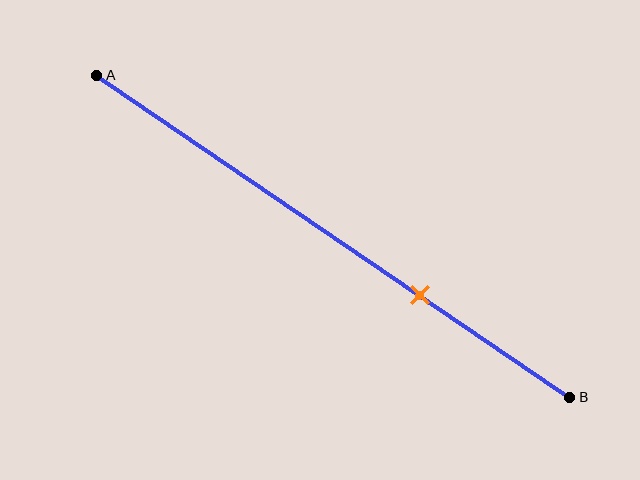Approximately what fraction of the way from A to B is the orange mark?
The orange mark is approximately 70% of the way from A to B.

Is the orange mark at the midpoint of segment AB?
No, the mark is at about 70% from A, not at the 50% midpoint.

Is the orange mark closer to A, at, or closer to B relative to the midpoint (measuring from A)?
The orange mark is closer to point B than the midpoint of segment AB.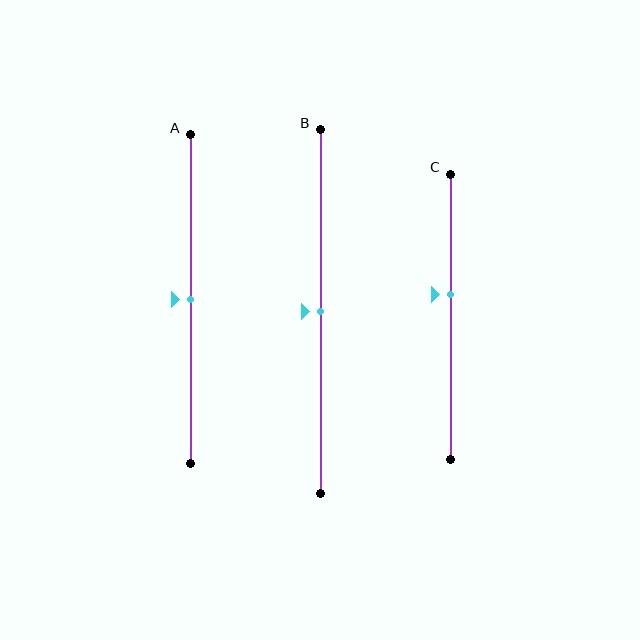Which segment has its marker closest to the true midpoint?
Segment A has its marker closest to the true midpoint.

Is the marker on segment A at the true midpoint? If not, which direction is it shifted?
Yes, the marker on segment A is at the true midpoint.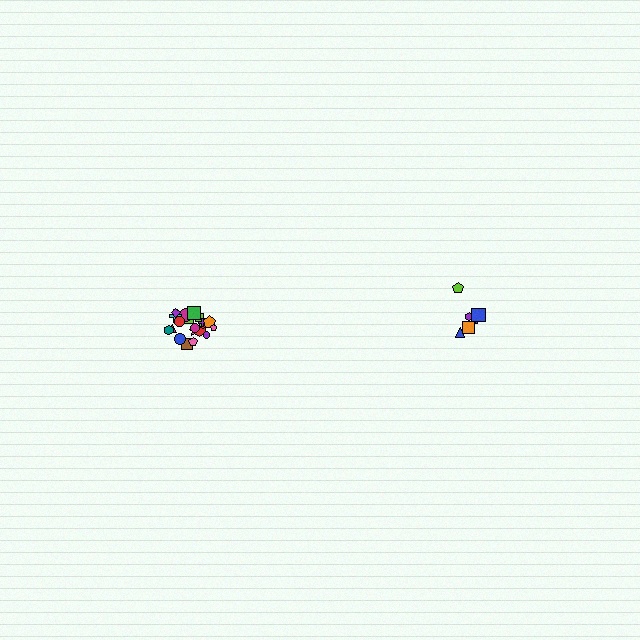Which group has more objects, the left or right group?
The left group.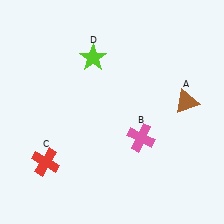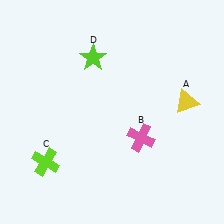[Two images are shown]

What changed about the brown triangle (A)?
In Image 1, A is brown. In Image 2, it changed to yellow.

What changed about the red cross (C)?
In Image 1, C is red. In Image 2, it changed to lime.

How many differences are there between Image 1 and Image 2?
There are 2 differences between the two images.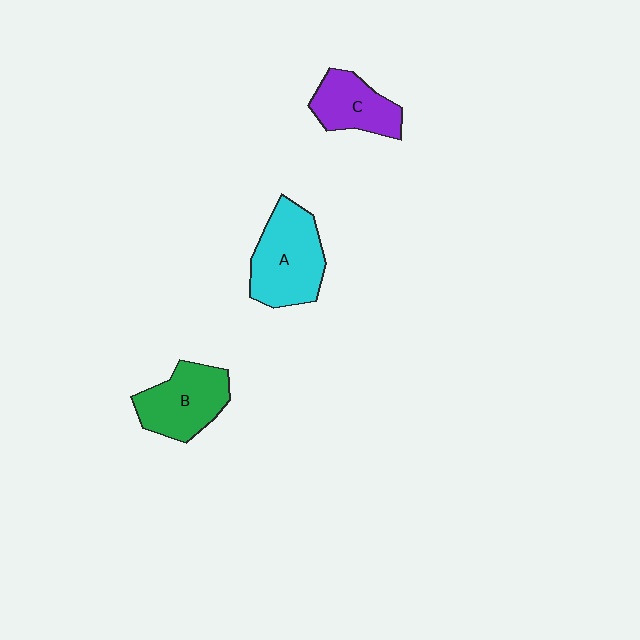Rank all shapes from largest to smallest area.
From largest to smallest: A (cyan), B (green), C (purple).